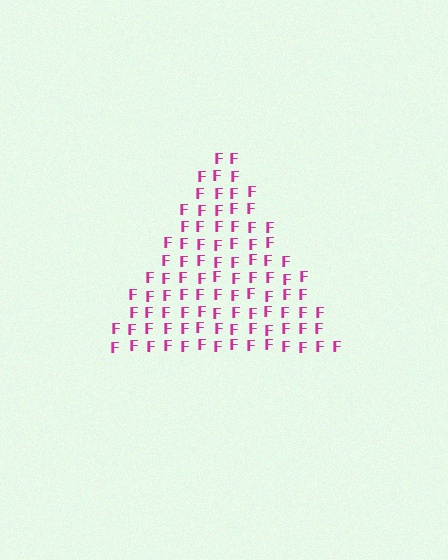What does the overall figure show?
The overall figure shows a triangle.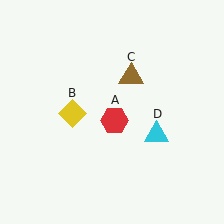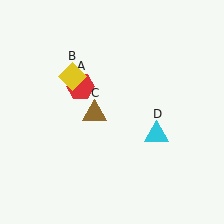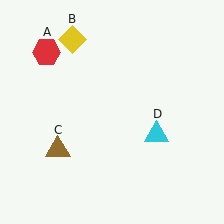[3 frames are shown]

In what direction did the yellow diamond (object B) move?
The yellow diamond (object B) moved up.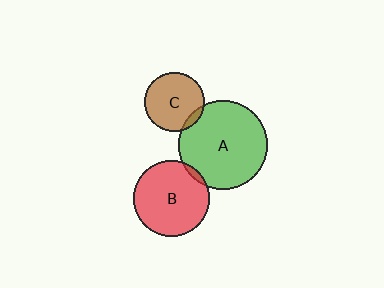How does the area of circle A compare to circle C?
Approximately 2.2 times.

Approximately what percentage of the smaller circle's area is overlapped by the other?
Approximately 10%.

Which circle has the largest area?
Circle A (green).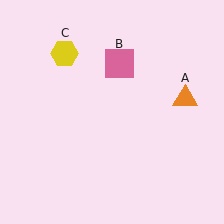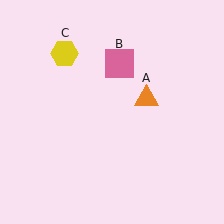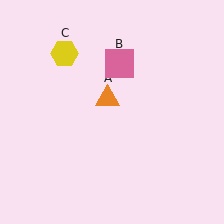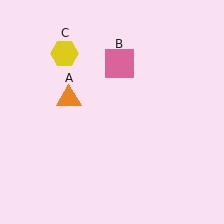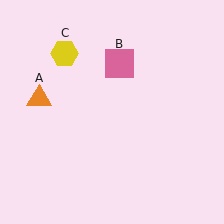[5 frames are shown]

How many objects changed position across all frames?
1 object changed position: orange triangle (object A).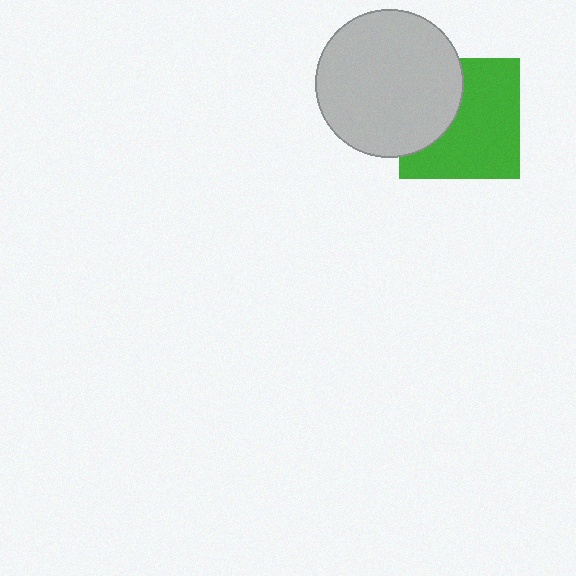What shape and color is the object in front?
The object in front is a light gray circle.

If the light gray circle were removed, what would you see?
You would see the complete green square.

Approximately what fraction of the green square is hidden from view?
Roughly 36% of the green square is hidden behind the light gray circle.